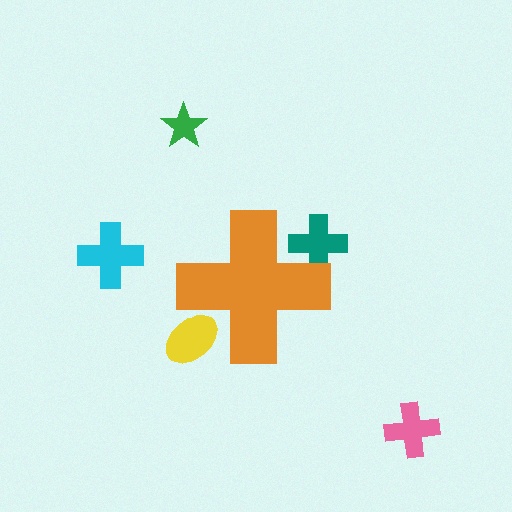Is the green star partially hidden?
No, the green star is fully visible.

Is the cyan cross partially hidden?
No, the cyan cross is fully visible.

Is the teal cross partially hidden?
Yes, the teal cross is partially hidden behind the orange cross.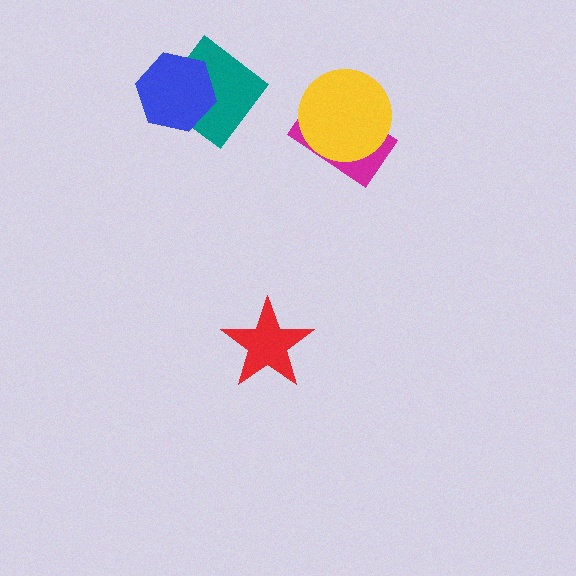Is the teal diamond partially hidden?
Yes, it is partially covered by another shape.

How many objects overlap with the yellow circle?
1 object overlaps with the yellow circle.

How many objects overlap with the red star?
0 objects overlap with the red star.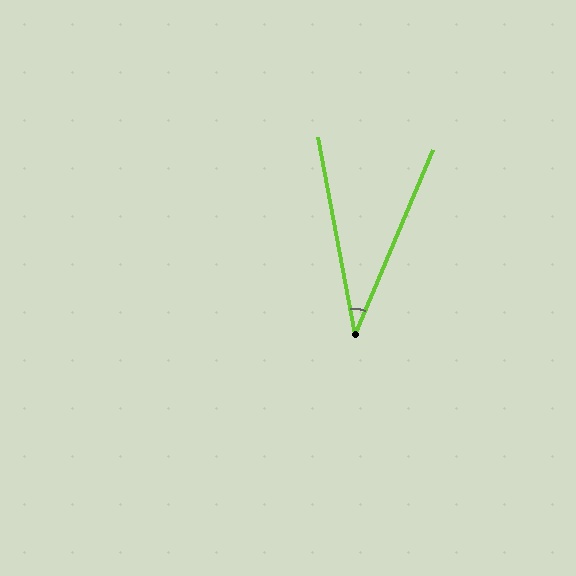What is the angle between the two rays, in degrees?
Approximately 34 degrees.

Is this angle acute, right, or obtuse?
It is acute.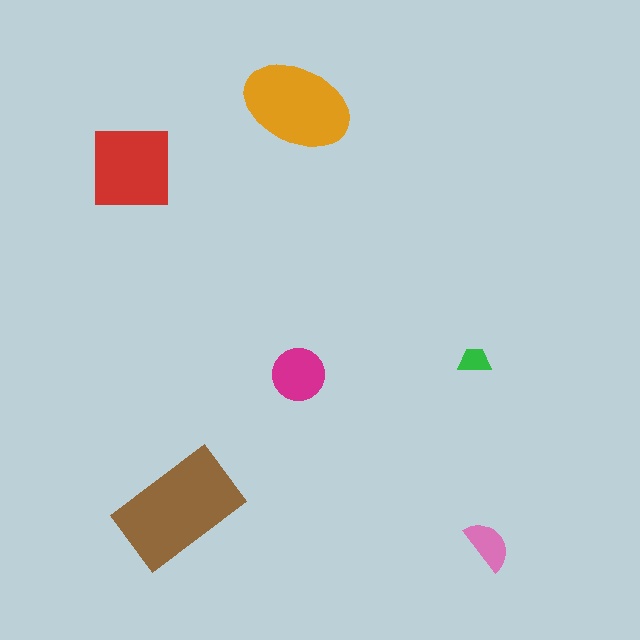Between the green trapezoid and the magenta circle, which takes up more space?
The magenta circle.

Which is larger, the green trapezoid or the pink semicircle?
The pink semicircle.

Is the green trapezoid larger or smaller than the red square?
Smaller.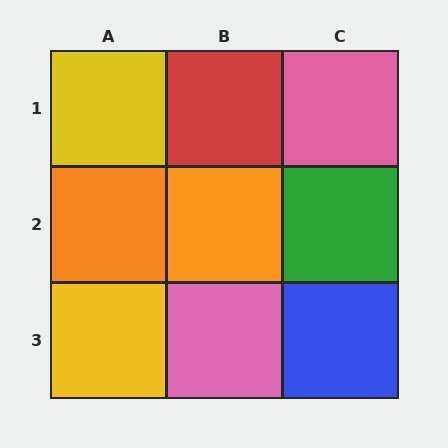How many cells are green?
1 cell is green.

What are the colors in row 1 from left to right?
Yellow, red, pink.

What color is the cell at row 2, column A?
Orange.